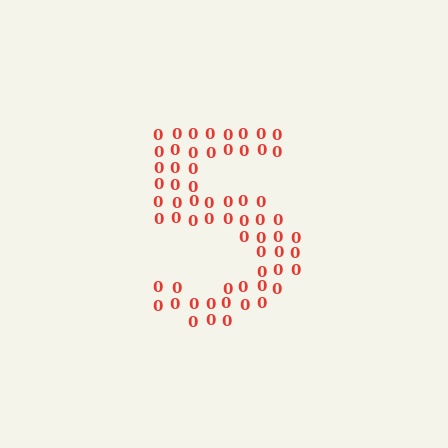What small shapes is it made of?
It is made of small digit 0's.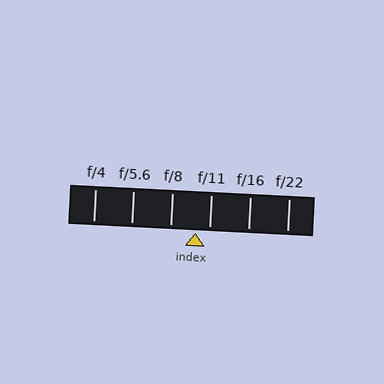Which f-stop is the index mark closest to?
The index mark is closest to f/11.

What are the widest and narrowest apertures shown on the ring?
The widest aperture shown is f/4 and the narrowest is f/22.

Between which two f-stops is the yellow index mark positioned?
The index mark is between f/8 and f/11.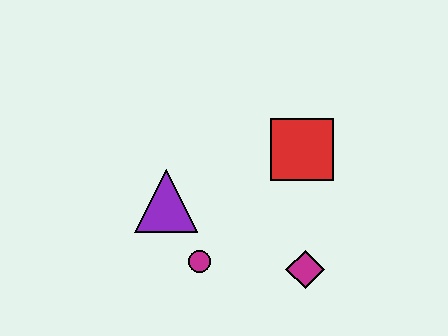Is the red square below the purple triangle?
No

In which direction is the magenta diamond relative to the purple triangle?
The magenta diamond is to the right of the purple triangle.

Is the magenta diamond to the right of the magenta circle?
Yes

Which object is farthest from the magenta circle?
The red square is farthest from the magenta circle.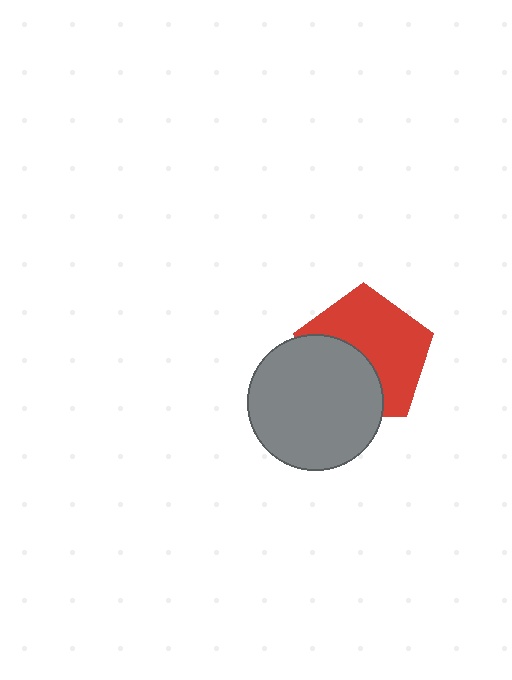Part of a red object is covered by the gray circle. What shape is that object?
It is a pentagon.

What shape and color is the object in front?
The object in front is a gray circle.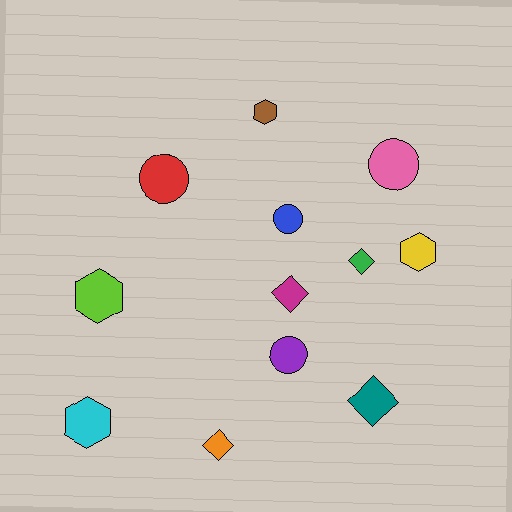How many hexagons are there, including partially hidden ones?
There are 4 hexagons.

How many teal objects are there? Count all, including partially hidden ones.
There is 1 teal object.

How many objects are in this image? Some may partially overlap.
There are 12 objects.